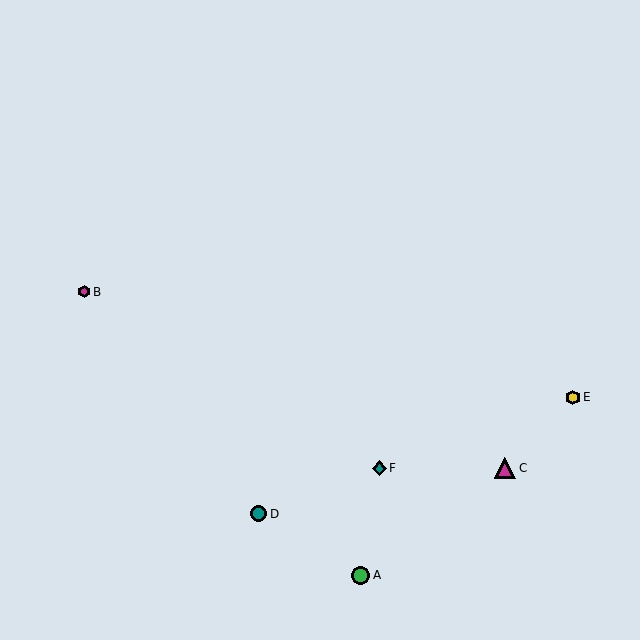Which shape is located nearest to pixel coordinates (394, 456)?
The teal diamond (labeled F) at (379, 468) is nearest to that location.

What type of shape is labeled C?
Shape C is a magenta triangle.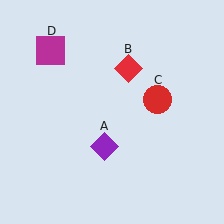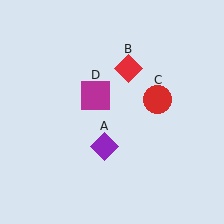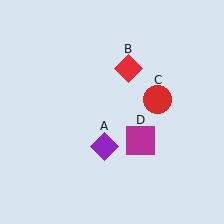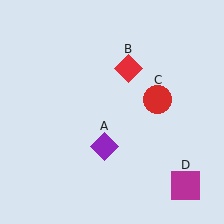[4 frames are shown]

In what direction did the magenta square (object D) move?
The magenta square (object D) moved down and to the right.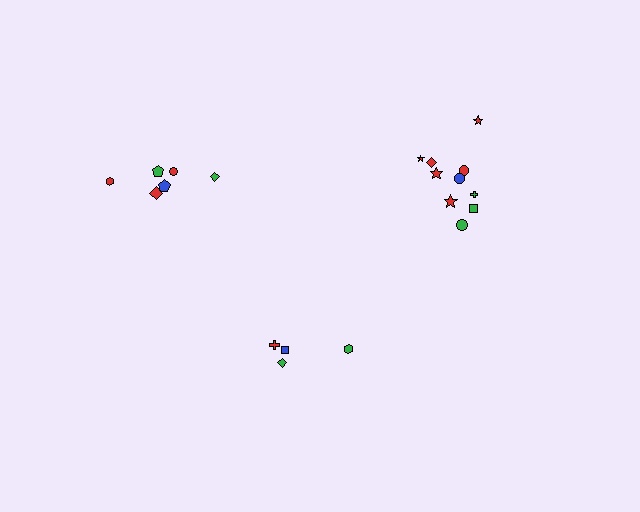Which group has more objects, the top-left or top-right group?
The top-right group.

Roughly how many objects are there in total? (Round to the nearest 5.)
Roughly 20 objects in total.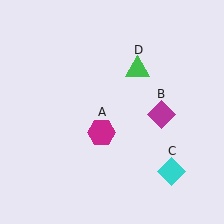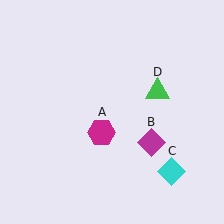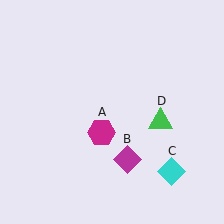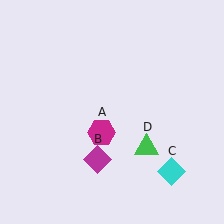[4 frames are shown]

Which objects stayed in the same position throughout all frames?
Magenta hexagon (object A) and cyan diamond (object C) remained stationary.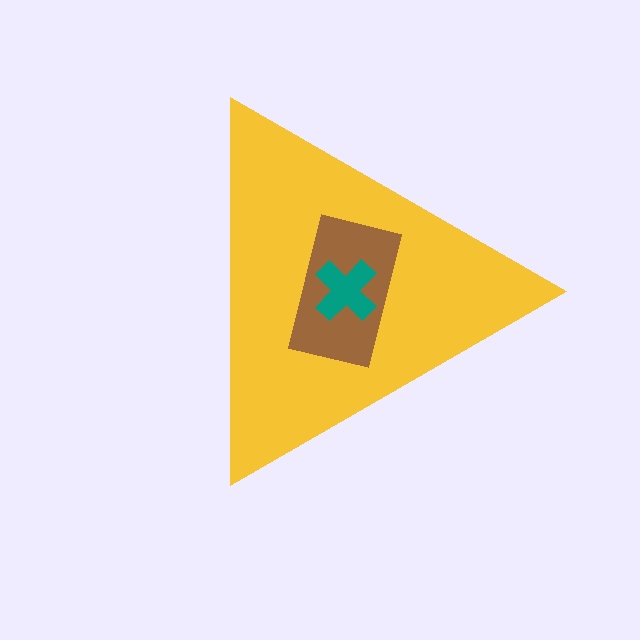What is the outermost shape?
The yellow triangle.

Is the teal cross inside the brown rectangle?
Yes.